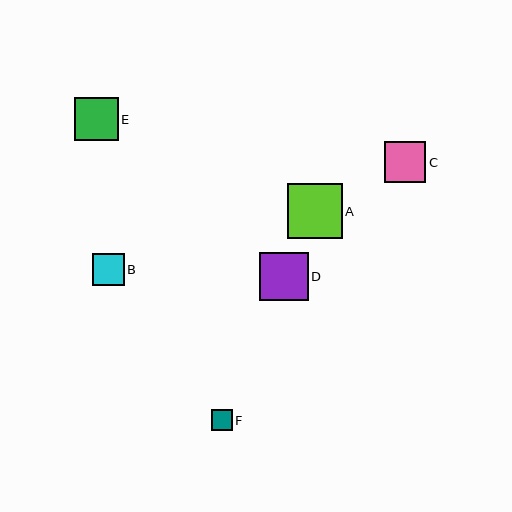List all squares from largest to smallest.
From largest to smallest: A, D, E, C, B, F.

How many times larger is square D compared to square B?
Square D is approximately 1.5 times the size of square B.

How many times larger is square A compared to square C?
Square A is approximately 1.3 times the size of square C.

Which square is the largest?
Square A is the largest with a size of approximately 55 pixels.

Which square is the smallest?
Square F is the smallest with a size of approximately 21 pixels.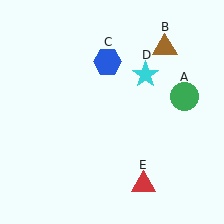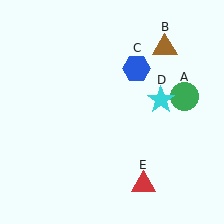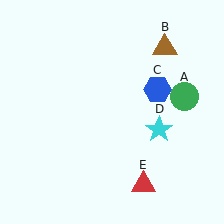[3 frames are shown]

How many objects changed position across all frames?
2 objects changed position: blue hexagon (object C), cyan star (object D).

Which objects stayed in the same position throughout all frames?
Green circle (object A) and brown triangle (object B) and red triangle (object E) remained stationary.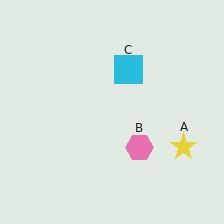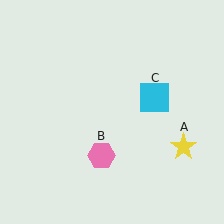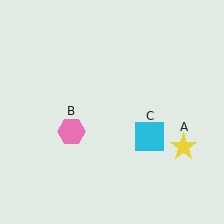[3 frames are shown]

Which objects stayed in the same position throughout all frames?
Yellow star (object A) remained stationary.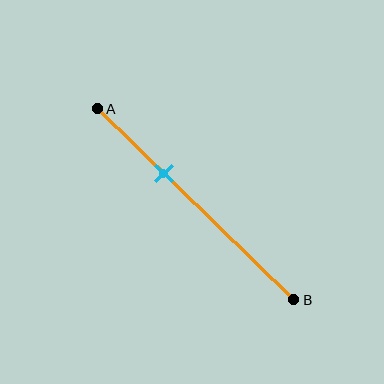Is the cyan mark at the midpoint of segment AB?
No, the mark is at about 35% from A, not at the 50% midpoint.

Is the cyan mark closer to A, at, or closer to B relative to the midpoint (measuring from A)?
The cyan mark is closer to point A than the midpoint of segment AB.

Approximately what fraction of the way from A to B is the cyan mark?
The cyan mark is approximately 35% of the way from A to B.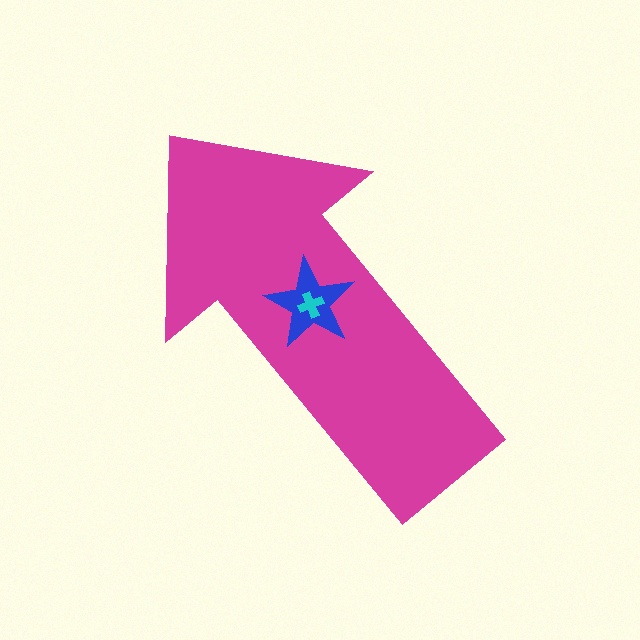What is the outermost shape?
The magenta arrow.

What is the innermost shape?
The cyan cross.